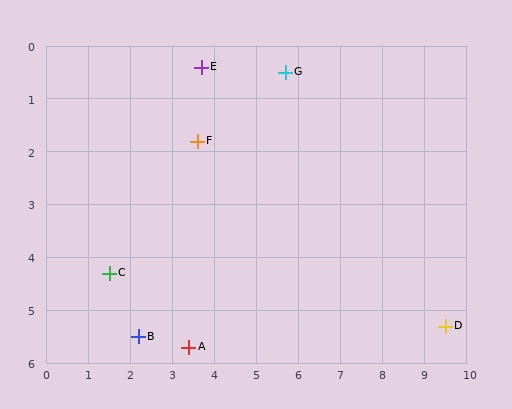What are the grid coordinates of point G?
Point G is at approximately (5.7, 0.5).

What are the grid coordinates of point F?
Point F is at approximately (3.6, 1.8).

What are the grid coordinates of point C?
Point C is at approximately (1.5, 4.3).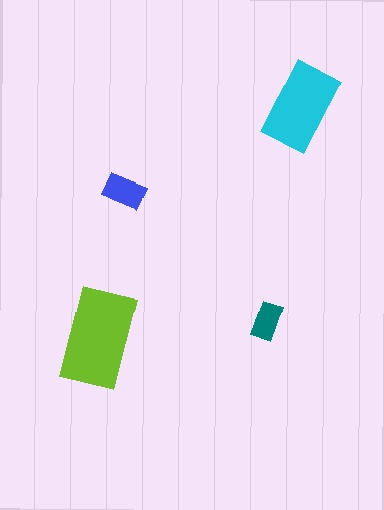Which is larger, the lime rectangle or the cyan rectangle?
The lime one.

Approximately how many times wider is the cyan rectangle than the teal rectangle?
About 2.5 times wider.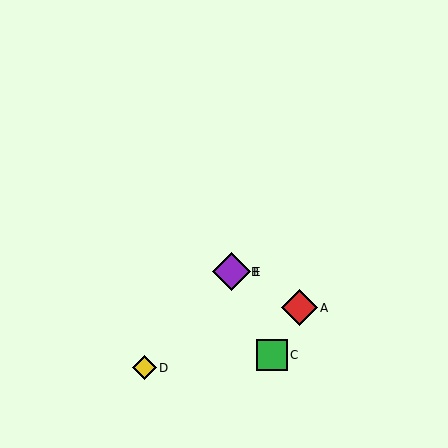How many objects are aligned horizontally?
2 objects (B, E) are aligned horizontally.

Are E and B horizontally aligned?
Yes, both are at y≈272.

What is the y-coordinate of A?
Object A is at y≈308.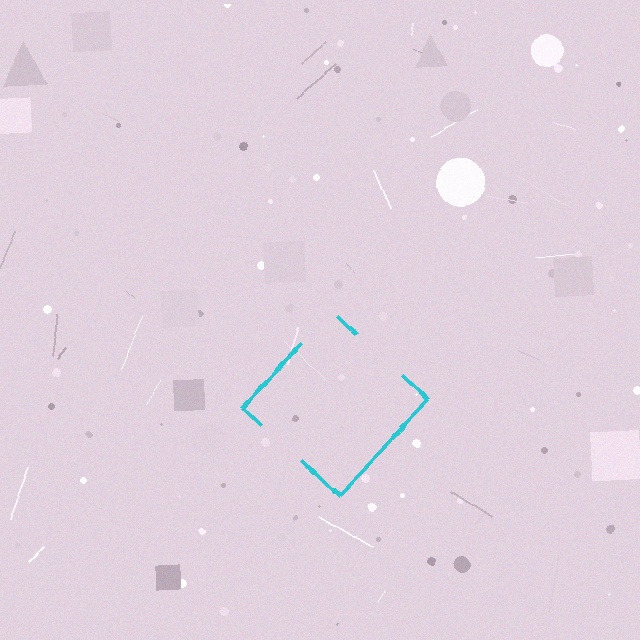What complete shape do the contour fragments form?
The contour fragments form a diamond.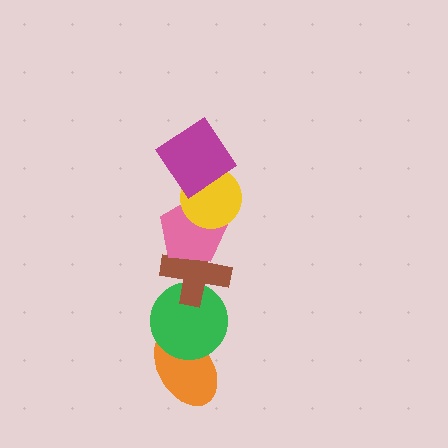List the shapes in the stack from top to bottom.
From top to bottom: the magenta diamond, the yellow circle, the pink pentagon, the brown cross, the green circle, the orange ellipse.